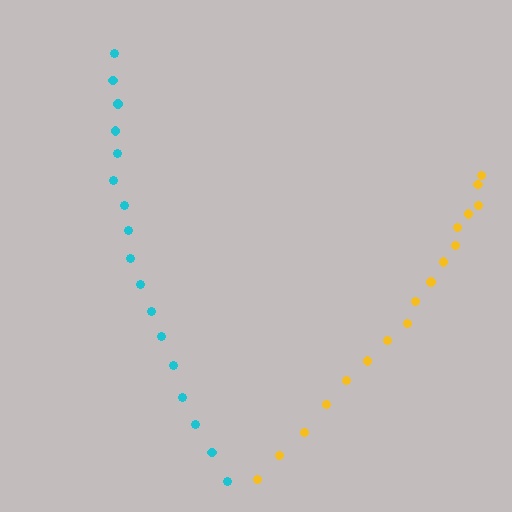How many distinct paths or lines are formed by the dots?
There are 2 distinct paths.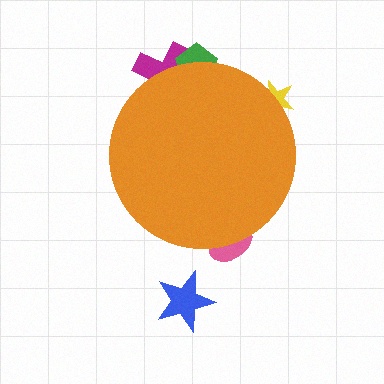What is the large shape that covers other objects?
An orange circle.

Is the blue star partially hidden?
No, the blue star is fully visible.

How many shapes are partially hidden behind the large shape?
4 shapes are partially hidden.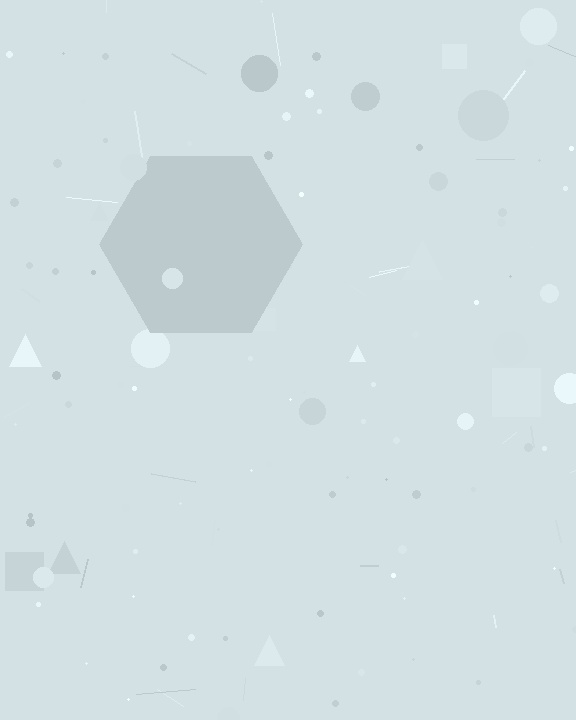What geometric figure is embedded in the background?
A hexagon is embedded in the background.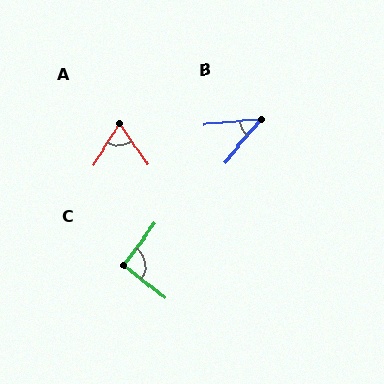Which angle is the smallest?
B, at approximately 45 degrees.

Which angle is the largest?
C, at approximately 91 degrees.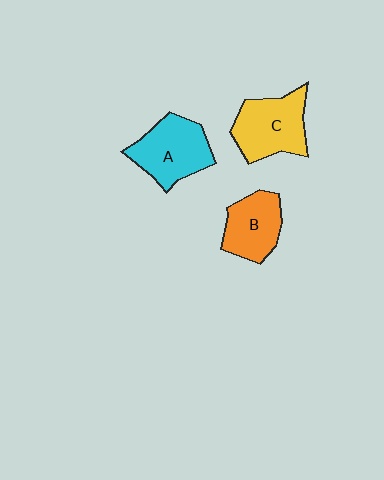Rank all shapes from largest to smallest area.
From largest to smallest: C (yellow), A (cyan), B (orange).